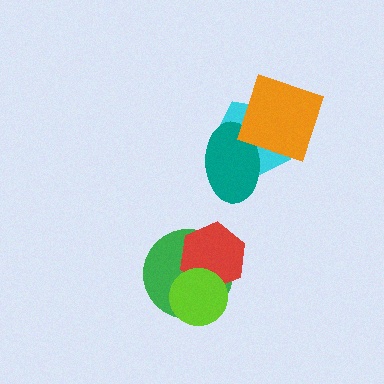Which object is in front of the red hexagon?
The lime circle is in front of the red hexagon.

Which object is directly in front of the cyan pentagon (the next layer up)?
The teal ellipse is directly in front of the cyan pentagon.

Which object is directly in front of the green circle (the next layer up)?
The red hexagon is directly in front of the green circle.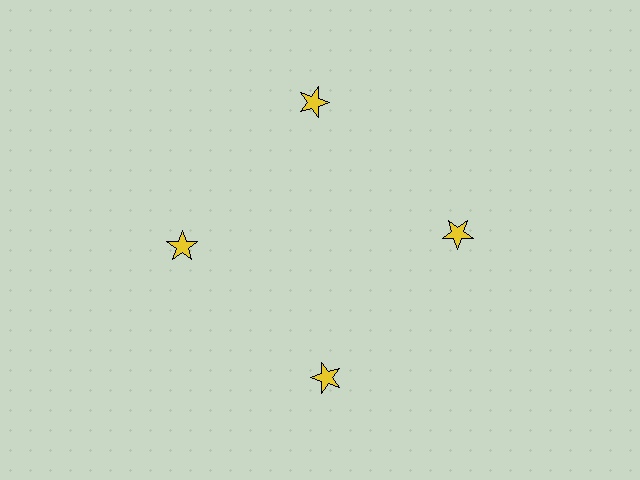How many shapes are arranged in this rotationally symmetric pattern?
There are 4 shapes, arranged in 4 groups of 1.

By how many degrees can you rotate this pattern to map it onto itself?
The pattern maps onto itself every 90 degrees of rotation.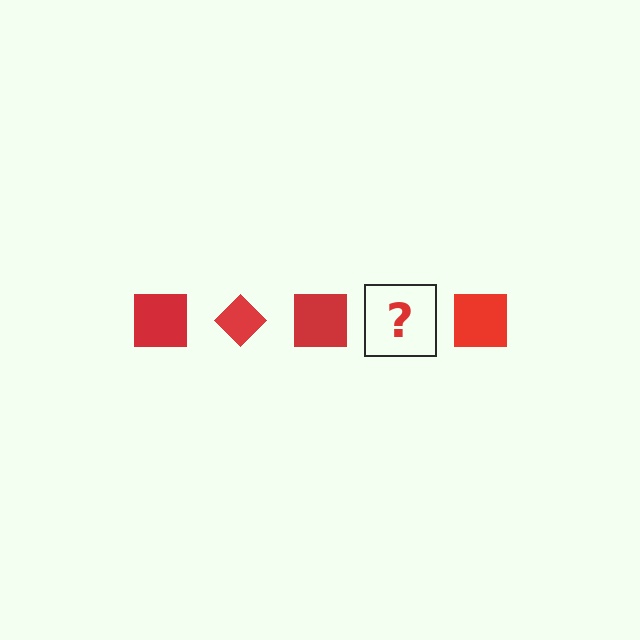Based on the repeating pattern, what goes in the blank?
The blank should be a red diamond.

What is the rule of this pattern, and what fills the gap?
The rule is that the pattern cycles through square, diamond shapes in red. The gap should be filled with a red diamond.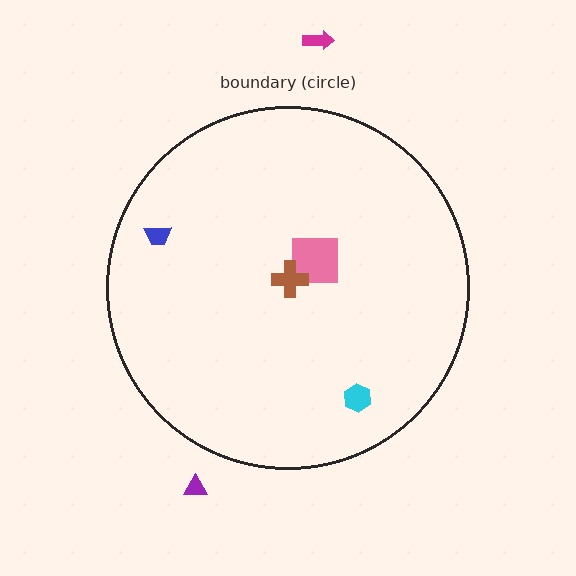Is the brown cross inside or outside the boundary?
Inside.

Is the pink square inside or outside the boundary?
Inside.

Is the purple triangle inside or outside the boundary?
Outside.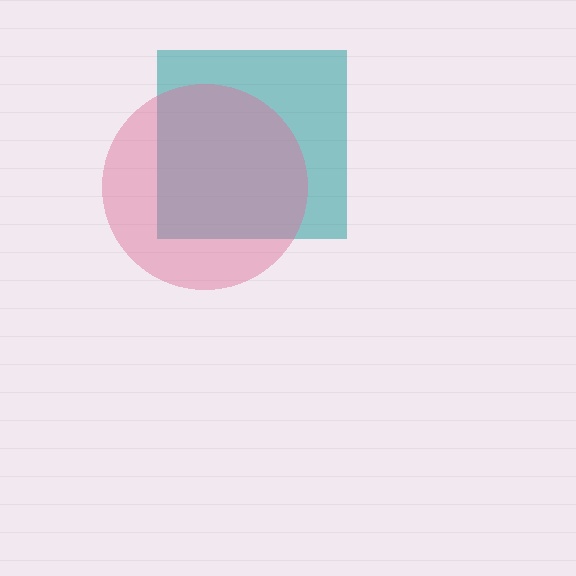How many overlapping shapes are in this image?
There are 2 overlapping shapes in the image.